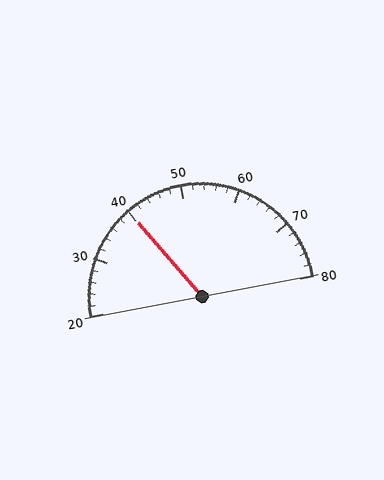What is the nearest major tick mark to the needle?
The nearest major tick mark is 40.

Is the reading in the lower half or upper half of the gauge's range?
The reading is in the lower half of the range (20 to 80).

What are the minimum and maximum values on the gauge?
The gauge ranges from 20 to 80.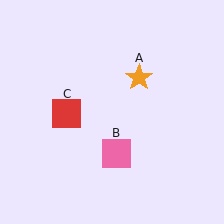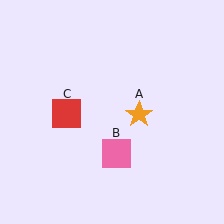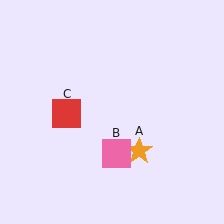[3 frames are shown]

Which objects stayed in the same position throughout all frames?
Pink square (object B) and red square (object C) remained stationary.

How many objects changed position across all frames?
1 object changed position: orange star (object A).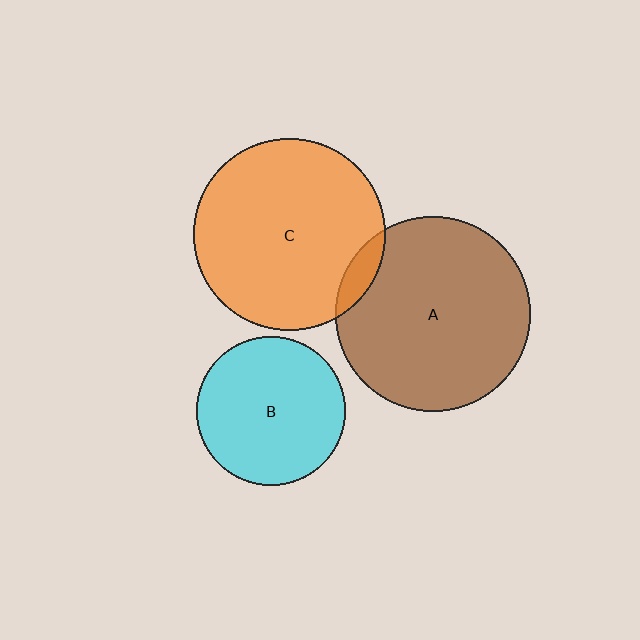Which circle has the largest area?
Circle A (brown).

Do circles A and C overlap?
Yes.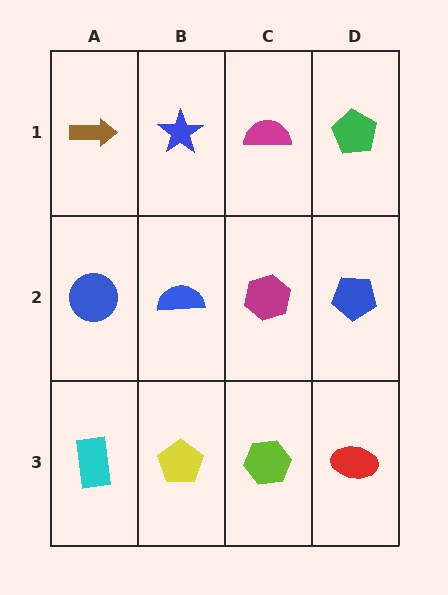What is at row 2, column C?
A magenta hexagon.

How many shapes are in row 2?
4 shapes.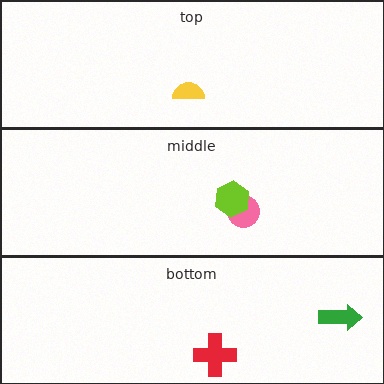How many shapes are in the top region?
1.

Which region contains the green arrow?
The bottom region.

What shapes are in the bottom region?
The red cross, the green arrow.